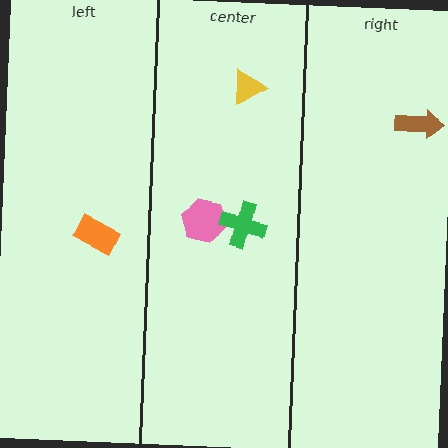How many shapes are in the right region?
1.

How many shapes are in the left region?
1.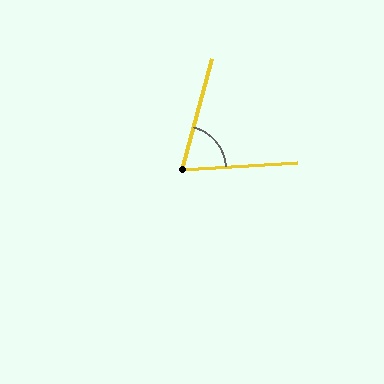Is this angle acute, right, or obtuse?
It is acute.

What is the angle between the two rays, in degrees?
Approximately 71 degrees.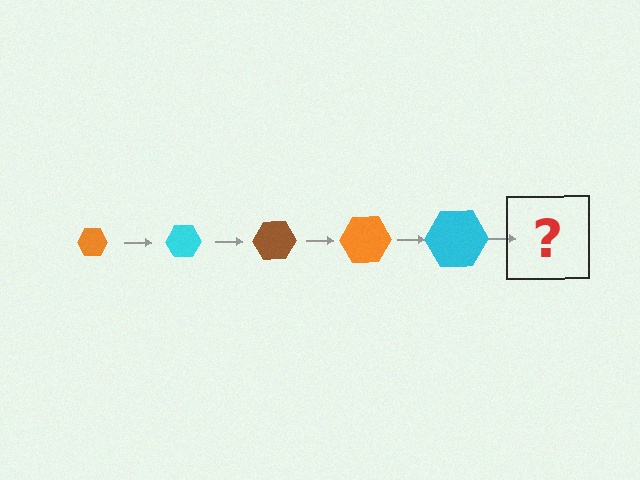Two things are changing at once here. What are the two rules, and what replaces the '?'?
The two rules are that the hexagon grows larger each step and the color cycles through orange, cyan, and brown. The '?' should be a brown hexagon, larger than the previous one.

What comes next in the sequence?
The next element should be a brown hexagon, larger than the previous one.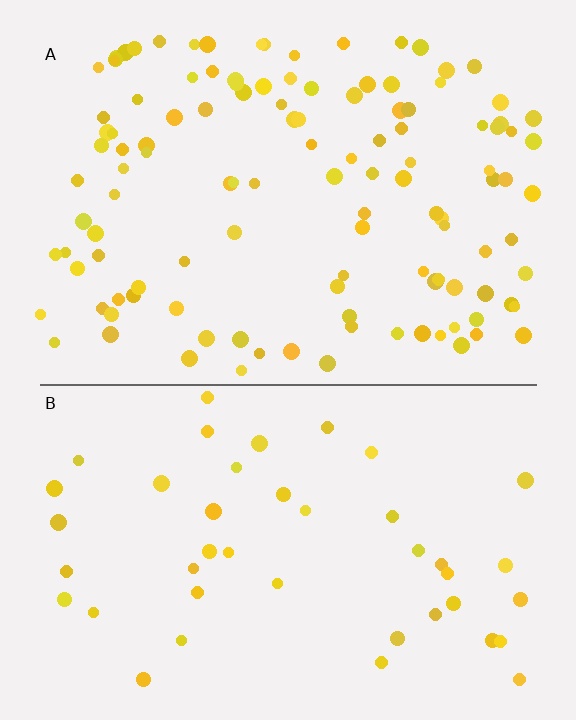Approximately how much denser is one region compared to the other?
Approximately 2.8× — region A over region B.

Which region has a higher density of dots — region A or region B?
A (the top).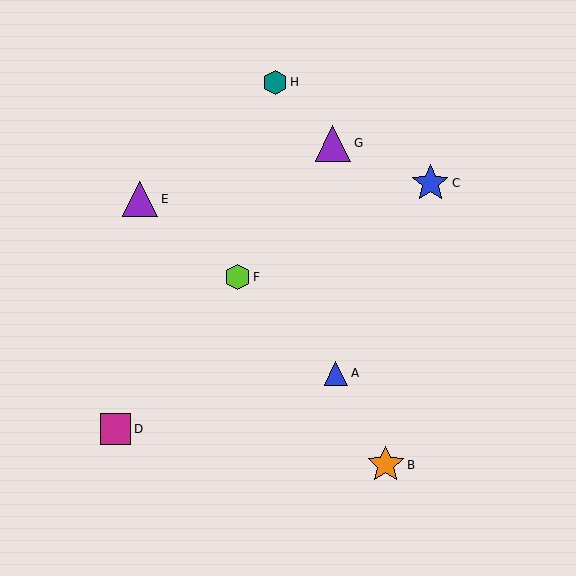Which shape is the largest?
The blue star (labeled C) is the largest.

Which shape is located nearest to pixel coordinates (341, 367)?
The blue triangle (labeled A) at (336, 373) is nearest to that location.